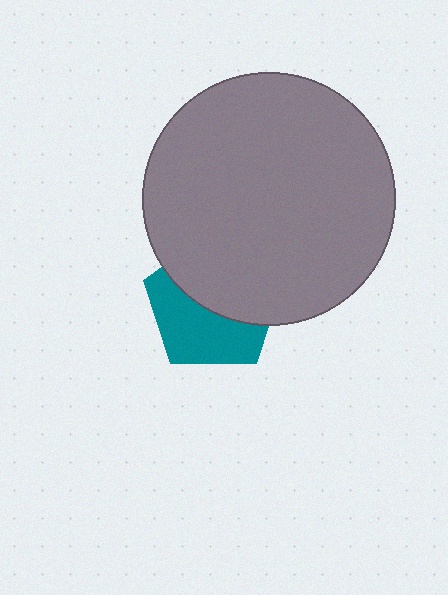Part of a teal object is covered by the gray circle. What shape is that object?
It is a pentagon.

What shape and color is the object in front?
The object in front is a gray circle.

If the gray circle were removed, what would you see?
You would see the complete teal pentagon.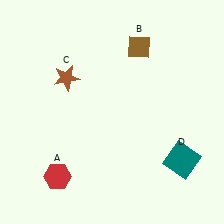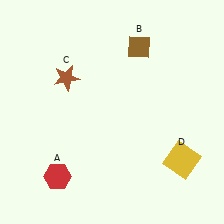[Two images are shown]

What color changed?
The square (D) changed from teal in Image 1 to yellow in Image 2.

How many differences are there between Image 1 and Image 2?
There is 1 difference between the two images.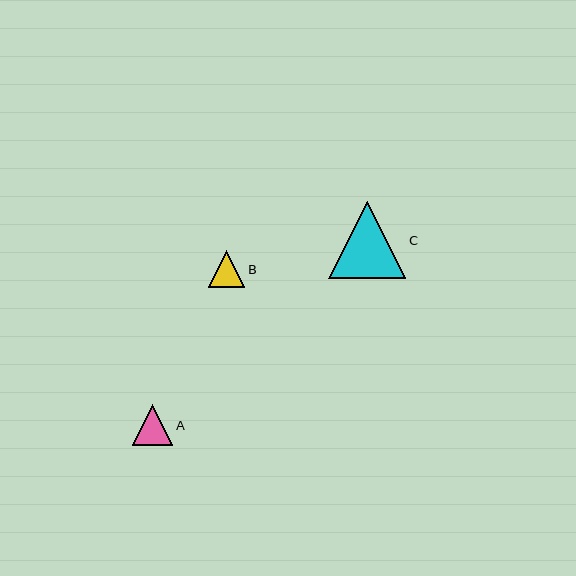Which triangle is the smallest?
Triangle B is the smallest with a size of approximately 37 pixels.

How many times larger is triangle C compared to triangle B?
Triangle C is approximately 2.1 times the size of triangle B.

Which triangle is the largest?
Triangle C is the largest with a size of approximately 77 pixels.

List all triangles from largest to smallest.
From largest to smallest: C, A, B.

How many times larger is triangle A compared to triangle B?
Triangle A is approximately 1.1 times the size of triangle B.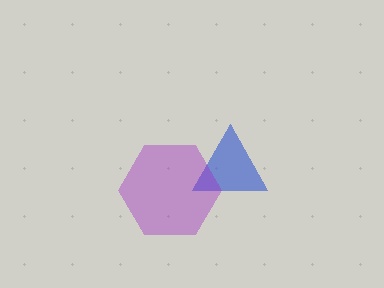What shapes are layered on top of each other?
The layered shapes are: a blue triangle, a purple hexagon.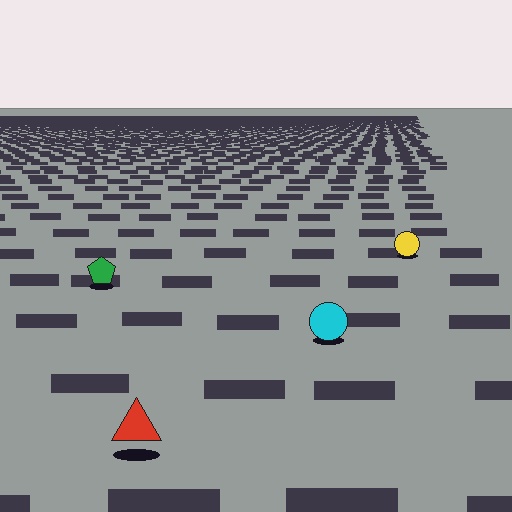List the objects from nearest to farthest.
From nearest to farthest: the red triangle, the cyan circle, the green pentagon, the yellow circle.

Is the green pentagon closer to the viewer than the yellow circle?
Yes. The green pentagon is closer — you can tell from the texture gradient: the ground texture is coarser near it.